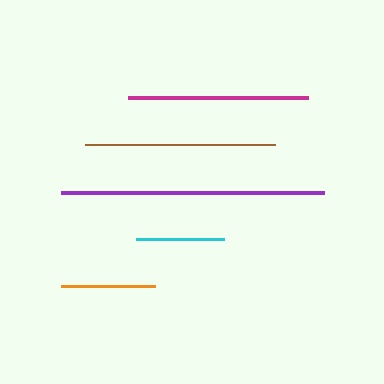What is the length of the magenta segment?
The magenta segment is approximately 180 pixels long.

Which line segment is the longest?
The purple line is the longest at approximately 263 pixels.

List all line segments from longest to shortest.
From longest to shortest: purple, brown, magenta, orange, cyan.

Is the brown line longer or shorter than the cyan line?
The brown line is longer than the cyan line.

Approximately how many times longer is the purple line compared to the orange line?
The purple line is approximately 2.8 times the length of the orange line.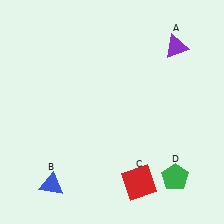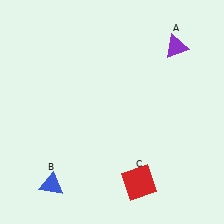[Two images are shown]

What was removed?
The green pentagon (D) was removed in Image 2.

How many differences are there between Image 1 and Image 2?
There is 1 difference between the two images.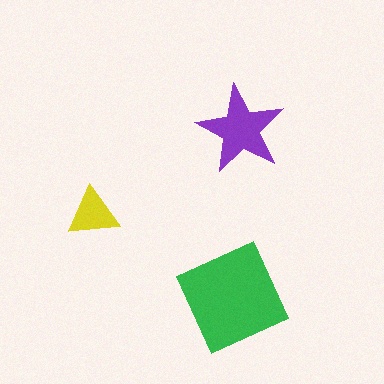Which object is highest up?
The purple star is topmost.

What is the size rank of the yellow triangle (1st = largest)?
3rd.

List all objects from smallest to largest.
The yellow triangle, the purple star, the green square.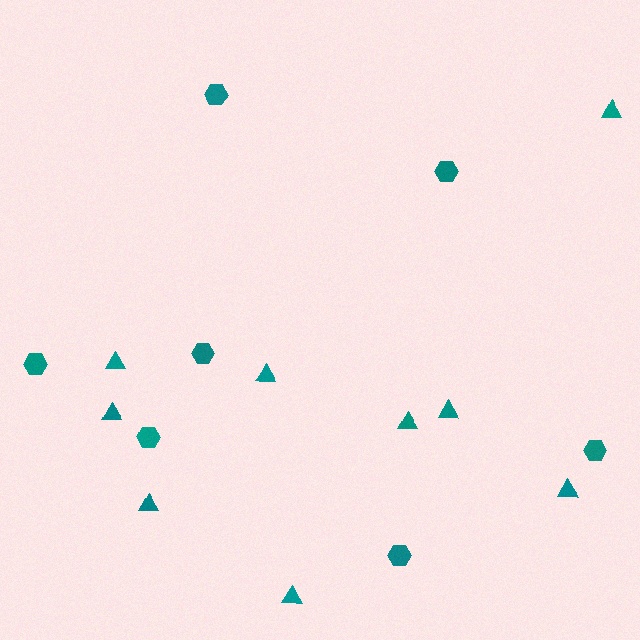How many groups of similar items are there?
There are 2 groups: one group of hexagons (7) and one group of triangles (9).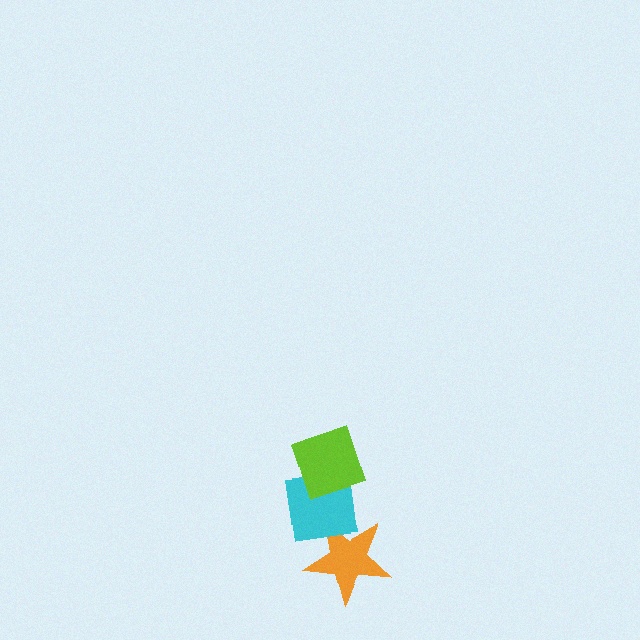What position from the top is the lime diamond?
The lime diamond is 1st from the top.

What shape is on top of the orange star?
The cyan square is on top of the orange star.